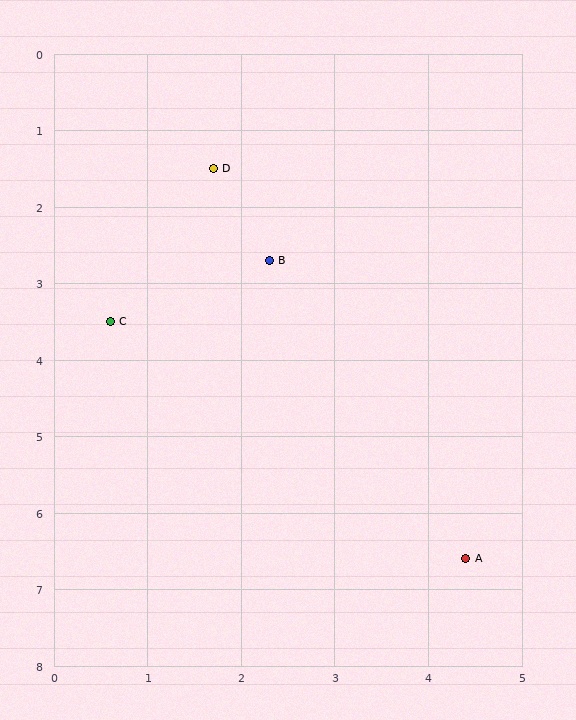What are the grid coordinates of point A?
Point A is at approximately (4.4, 6.6).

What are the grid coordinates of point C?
Point C is at approximately (0.6, 3.5).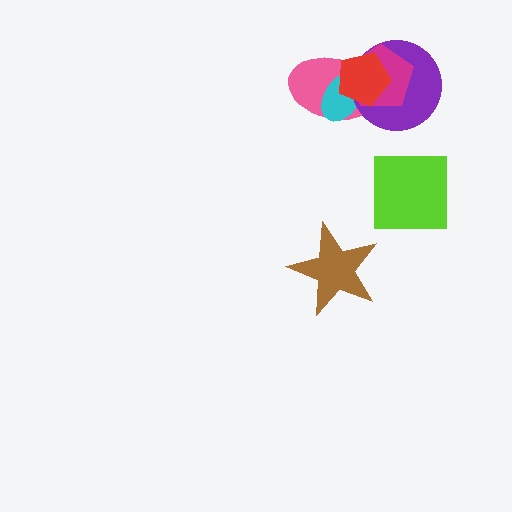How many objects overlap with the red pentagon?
4 objects overlap with the red pentagon.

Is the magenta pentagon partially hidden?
Yes, it is partially covered by another shape.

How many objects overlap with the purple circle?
4 objects overlap with the purple circle.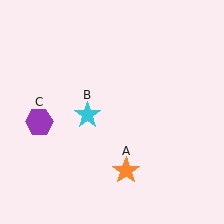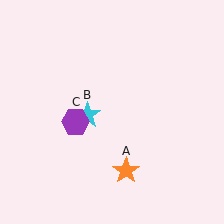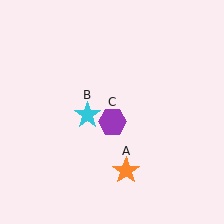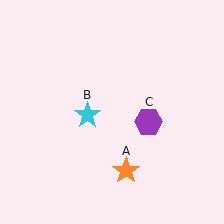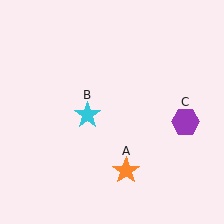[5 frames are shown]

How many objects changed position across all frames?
1 object changed position: purple hexagon (object C).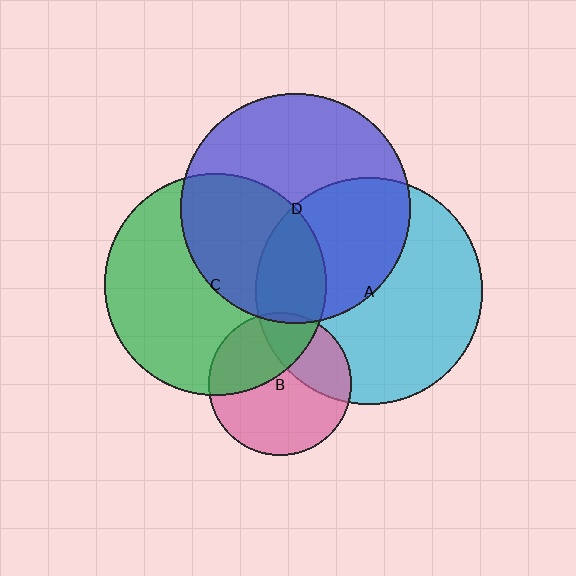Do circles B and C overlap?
Yes.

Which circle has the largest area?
Circle D (blue).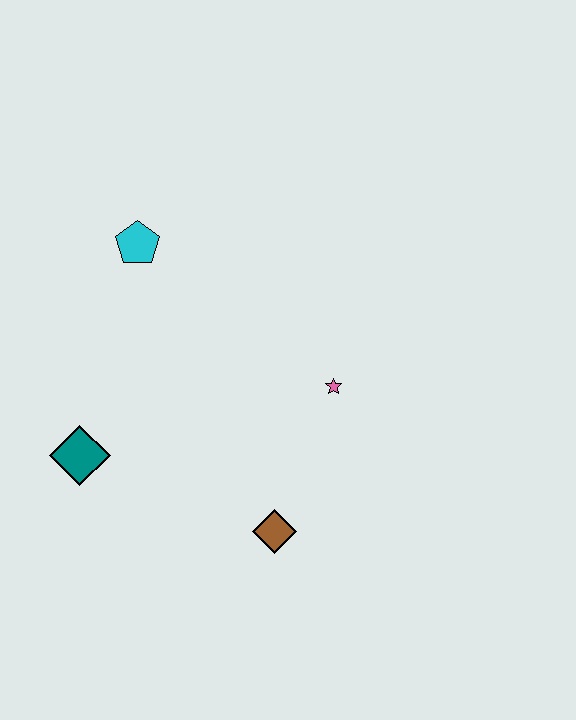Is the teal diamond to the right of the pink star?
No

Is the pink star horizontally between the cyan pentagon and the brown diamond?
No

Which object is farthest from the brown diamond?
The cyan pentagon is farthest from the brown diamond.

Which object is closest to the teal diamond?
The brown diamond is closest to the teal diamond.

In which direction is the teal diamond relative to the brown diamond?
The teal diamond is to the left of the brown diamond.